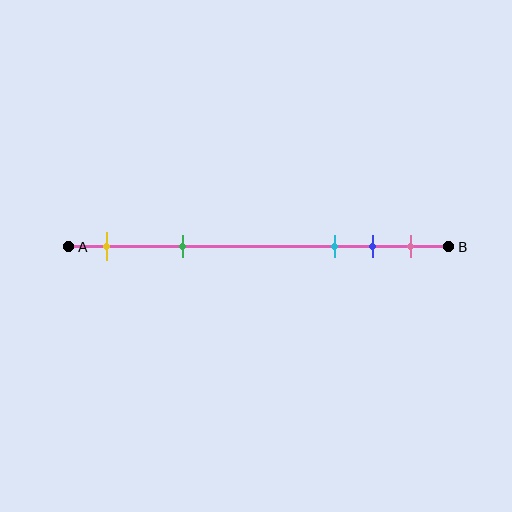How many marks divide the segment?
There are 5 marks dividing the segment.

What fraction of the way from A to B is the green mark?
The green mark is approximately 30% (0.3) of the way from A to B.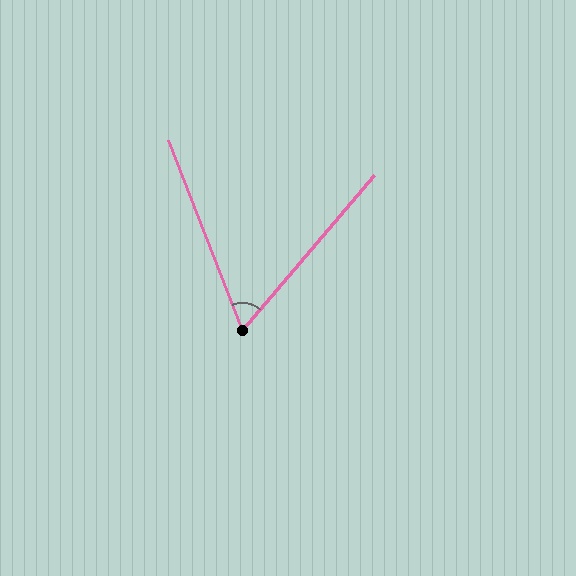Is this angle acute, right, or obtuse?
It is acute.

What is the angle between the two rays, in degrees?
Approximately 62 degrees.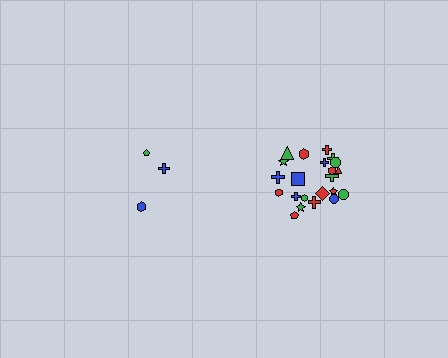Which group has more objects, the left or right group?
The right group.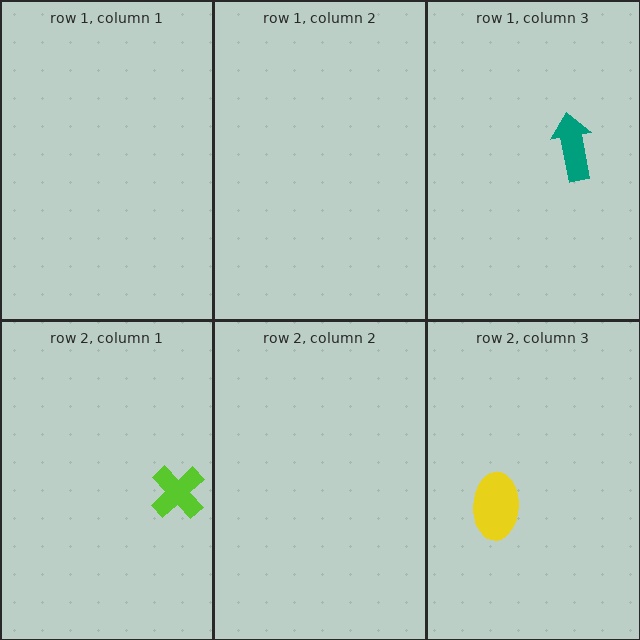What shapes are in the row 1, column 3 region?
The teal arrow.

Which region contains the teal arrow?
The row 1, column 3 region.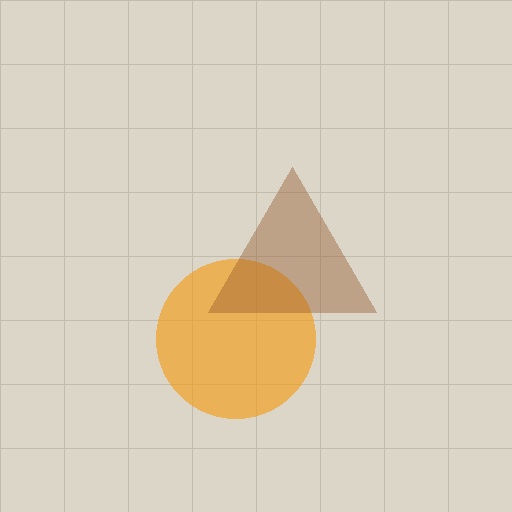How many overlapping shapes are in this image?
There are 2 overlapping shapes in the image.